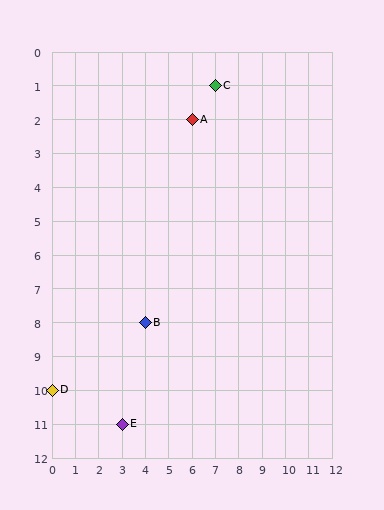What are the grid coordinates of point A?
Point A is at grid coordinates (6, 2).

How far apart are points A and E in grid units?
Points A and E are 3 columns and 9 rows apart (about 9.5 grid units diagonally).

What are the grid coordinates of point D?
Point D is at grid coordinates (0, 10).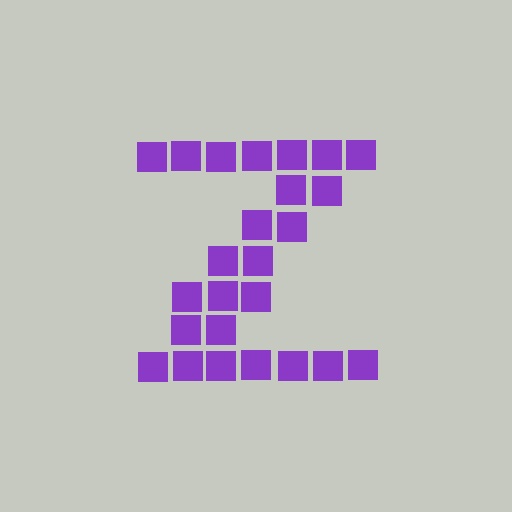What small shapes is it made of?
It is made of small squares.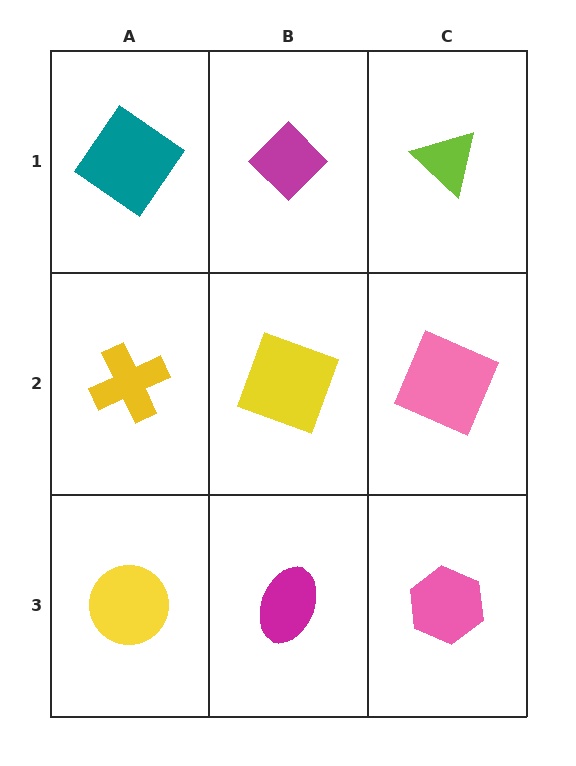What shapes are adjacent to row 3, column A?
A yellow cross (row 2, column A), a magenta ellipse (row 3, column B).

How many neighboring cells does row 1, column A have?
2.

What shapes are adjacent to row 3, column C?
A pink square (row 2, column C), a magenta ellipse (row 3, column B).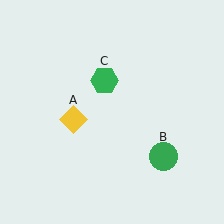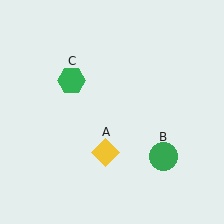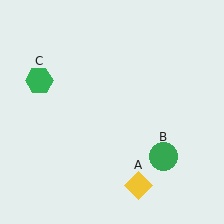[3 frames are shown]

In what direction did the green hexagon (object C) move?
The green hexagon (object C) moved left.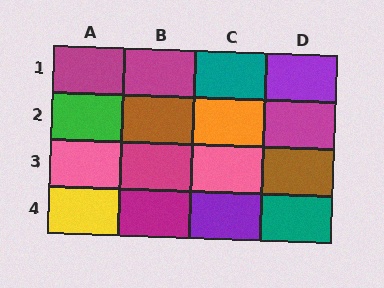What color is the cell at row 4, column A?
Yellow.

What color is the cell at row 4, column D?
Teal.